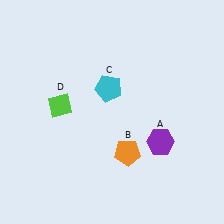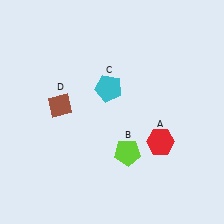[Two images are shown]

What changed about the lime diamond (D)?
In Image 1, D is lime. In Image 2, it changed to brown.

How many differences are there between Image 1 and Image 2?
There are 3 differences between the two images.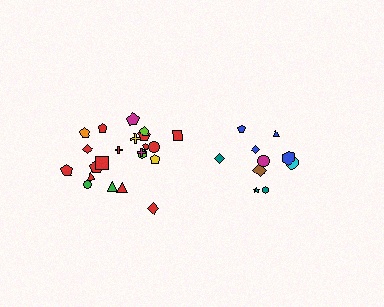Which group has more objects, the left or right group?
The left group.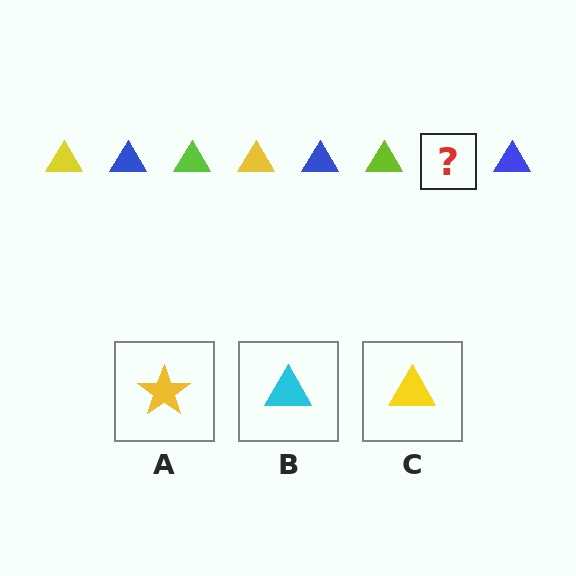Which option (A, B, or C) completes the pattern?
C.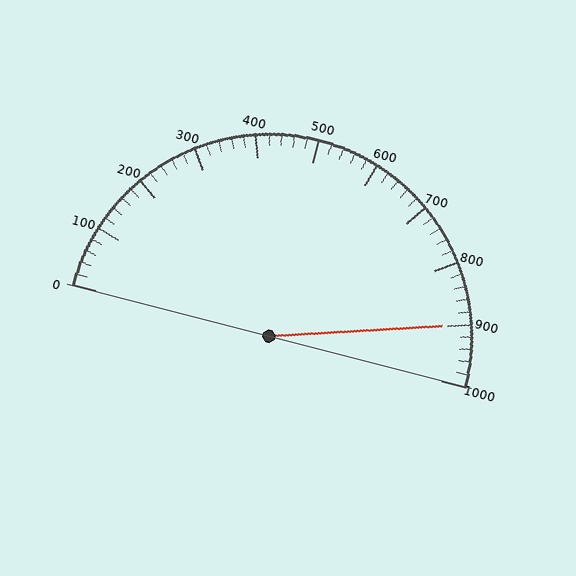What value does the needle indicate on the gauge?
The needle indicates approximately 900.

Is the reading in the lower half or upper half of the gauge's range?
The reading is in the upper half of the range (0 to 1000).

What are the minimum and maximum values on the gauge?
The gauge ranges from 0 to 1000.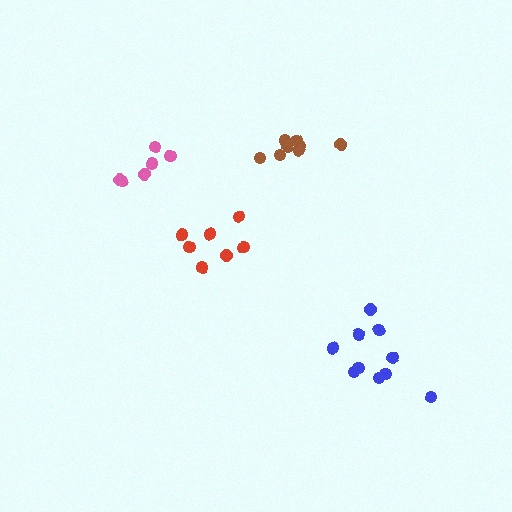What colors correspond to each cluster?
The clusters are colored: pink, brown, blue, red.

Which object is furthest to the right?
The blue cluster is rightmost.